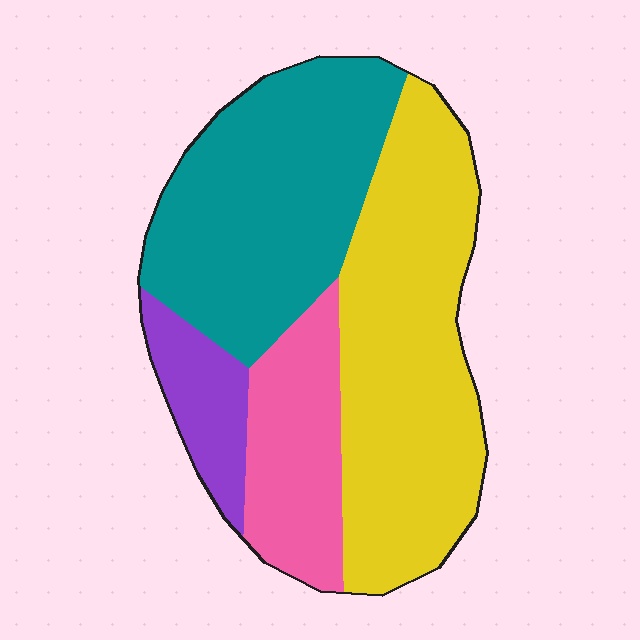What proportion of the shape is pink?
Pink takes up less than a quarter of the shape.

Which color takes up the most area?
Yellow, at roughly 40%.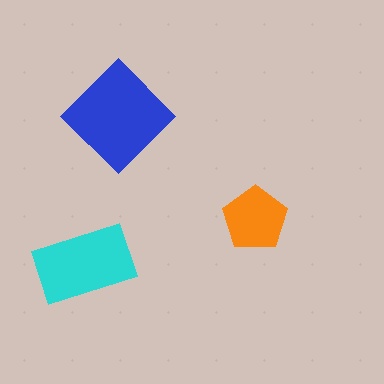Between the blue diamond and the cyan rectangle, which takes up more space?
The blue diamond.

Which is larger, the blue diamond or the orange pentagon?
The blue diamond.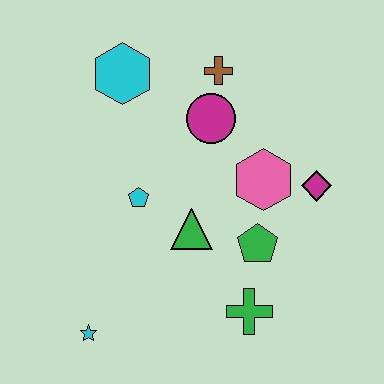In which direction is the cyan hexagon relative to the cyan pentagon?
The cyan hexagon is above the cyan pentagon.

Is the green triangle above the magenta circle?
No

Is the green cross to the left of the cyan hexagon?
No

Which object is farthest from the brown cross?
The cyan star is farthest from the brown cross.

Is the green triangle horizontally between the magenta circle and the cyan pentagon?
Yes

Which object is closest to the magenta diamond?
The pink hexagon is closest to the magenta diamond.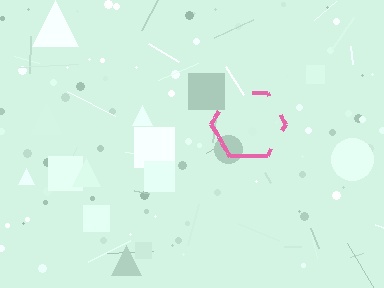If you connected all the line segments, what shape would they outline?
They would outline a hexagon.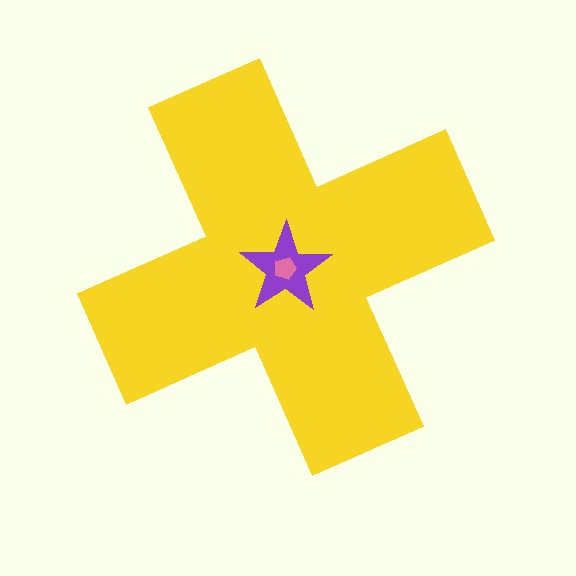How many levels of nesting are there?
3.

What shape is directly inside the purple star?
The pink pentagon.